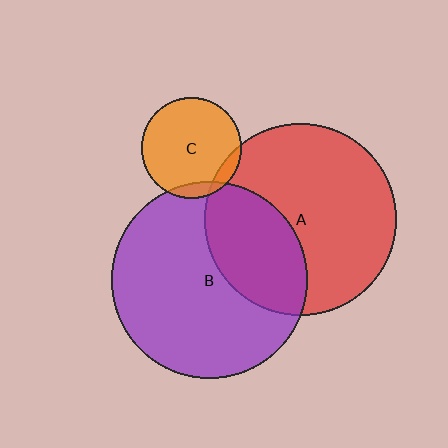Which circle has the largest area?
Circle B (purple).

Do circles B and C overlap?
Yes.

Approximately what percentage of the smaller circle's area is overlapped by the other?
Approximately 10%.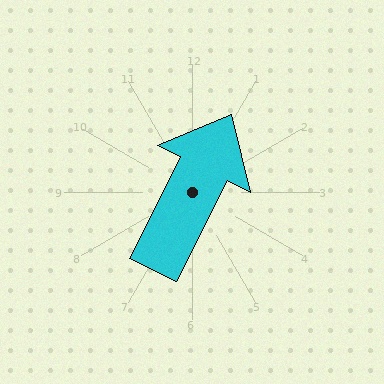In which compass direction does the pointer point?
Northeast.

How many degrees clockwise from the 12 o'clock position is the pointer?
Approximately 27 degrees.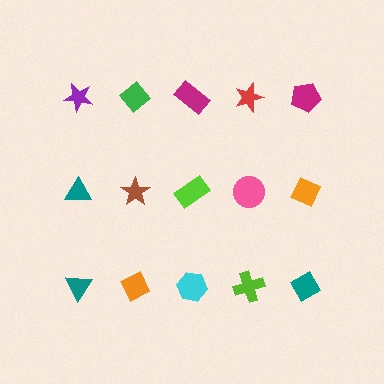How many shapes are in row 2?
5 shapes.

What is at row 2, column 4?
A pink circle.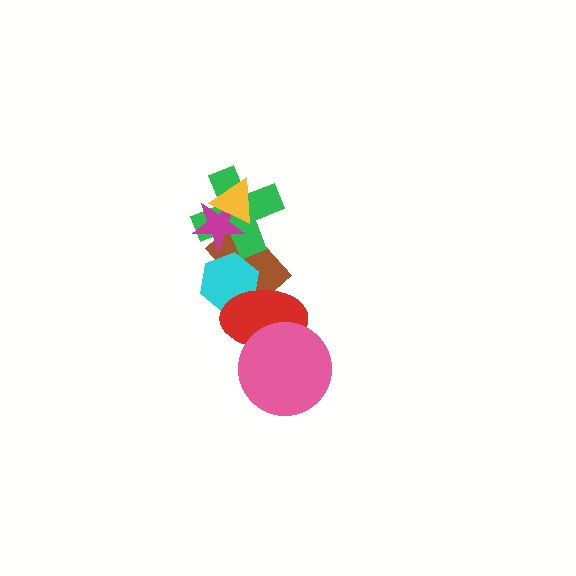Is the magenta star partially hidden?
Yes, it is partially covered by another shape.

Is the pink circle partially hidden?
No, no other shape covers it.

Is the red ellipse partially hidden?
Yes, it is partially covered by another shape.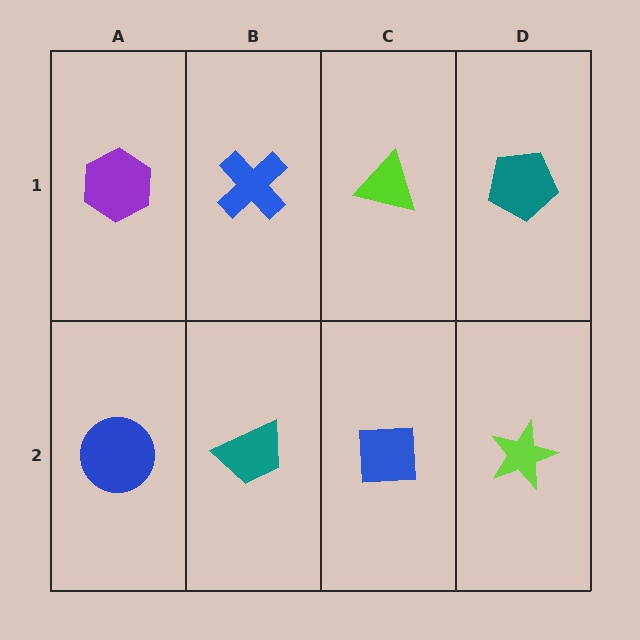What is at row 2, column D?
A lime star.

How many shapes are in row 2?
4 shapes.